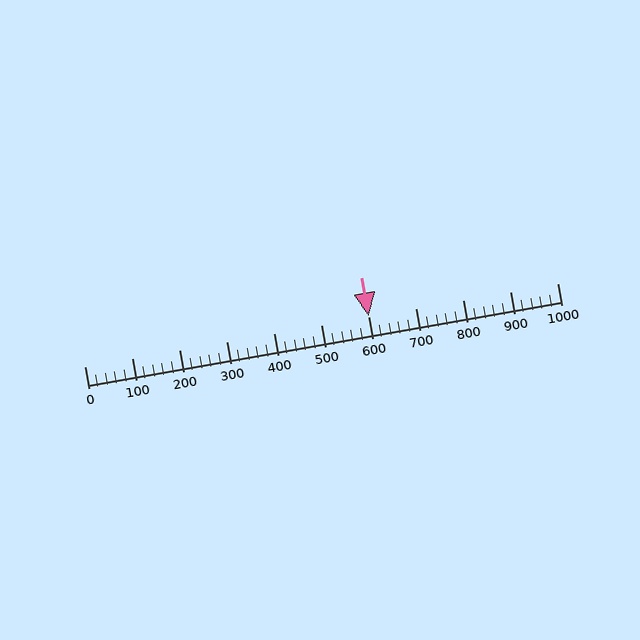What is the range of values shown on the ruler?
The ruler shows values from 0 to 1000.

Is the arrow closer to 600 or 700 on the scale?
The arrow is closer to 600.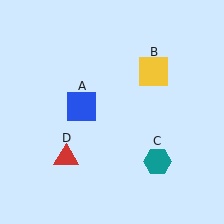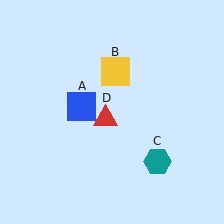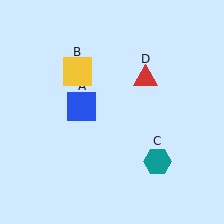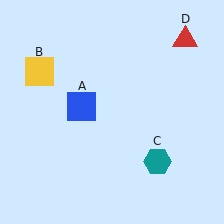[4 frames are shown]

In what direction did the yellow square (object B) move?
The yellow square (object B) moved left.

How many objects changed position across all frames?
2 objects changed position: yellow square (object B), red triangle (object D).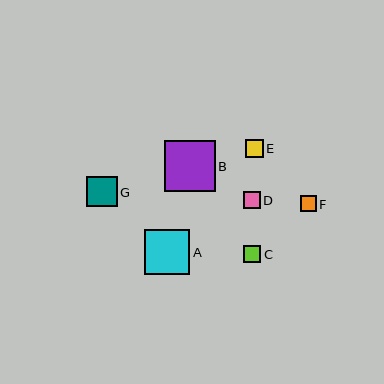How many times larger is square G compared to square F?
Square G is approximately 1.9 times the size of square F.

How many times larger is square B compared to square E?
Square B is approximately 2.8 times the size of square E.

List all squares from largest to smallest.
From largest to smallest: B, A, G, E, C, D, F.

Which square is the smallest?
Square F is the smallest with a size of approximately 16 pixels.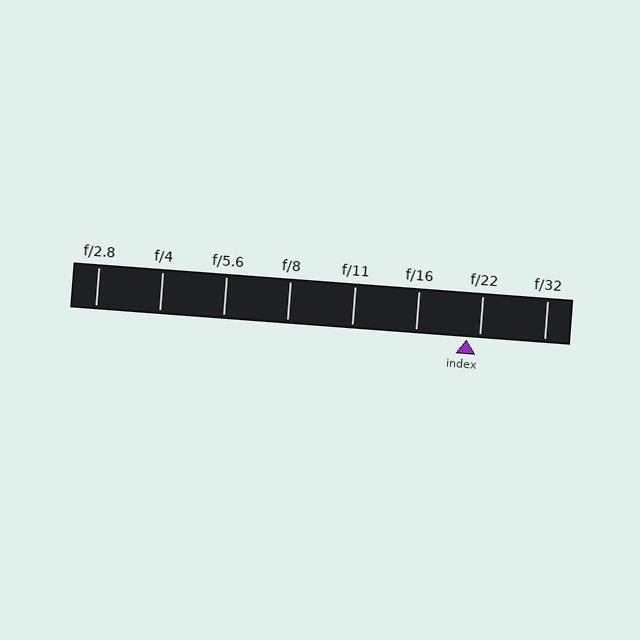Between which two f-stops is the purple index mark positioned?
The index mark is between f/16 and f/22.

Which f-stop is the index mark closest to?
The index mark is closest to f/22.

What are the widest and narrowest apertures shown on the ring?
The widest aperture shown is f/2.8 and the narrowest is f/32.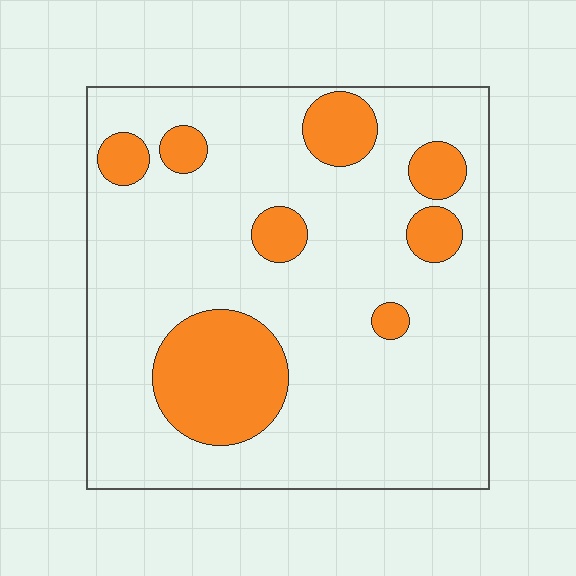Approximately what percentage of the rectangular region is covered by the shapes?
Approximately 20%.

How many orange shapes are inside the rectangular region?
8.